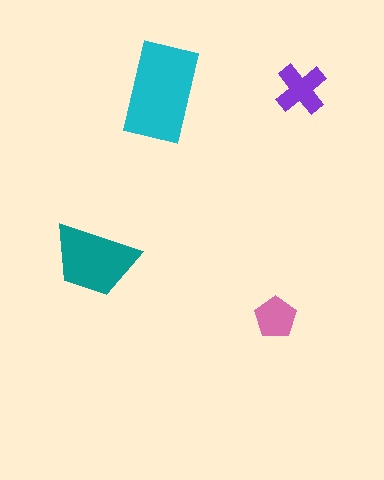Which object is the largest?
The cyan rectangle.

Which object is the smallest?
The pink pentagon.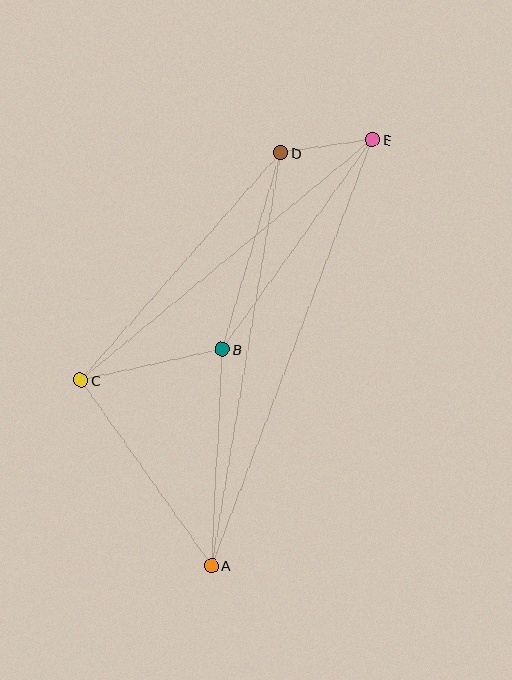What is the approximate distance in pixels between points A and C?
The distance between A and C is approximately 227 pixels.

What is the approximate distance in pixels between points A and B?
The distance between A and B is approximately 216 pixels.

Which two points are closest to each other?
Points D and E are closest to each other.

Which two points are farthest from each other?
Points A and E are farthest from each other.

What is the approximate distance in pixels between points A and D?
The distance between A and D is approximately 419 pixels.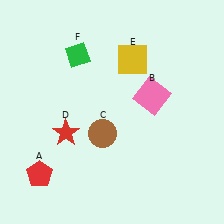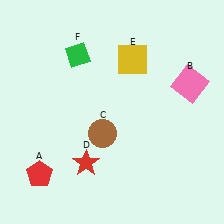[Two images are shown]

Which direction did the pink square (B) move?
The pink square (B) moved right.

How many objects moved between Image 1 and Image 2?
2 objects moved between the two images.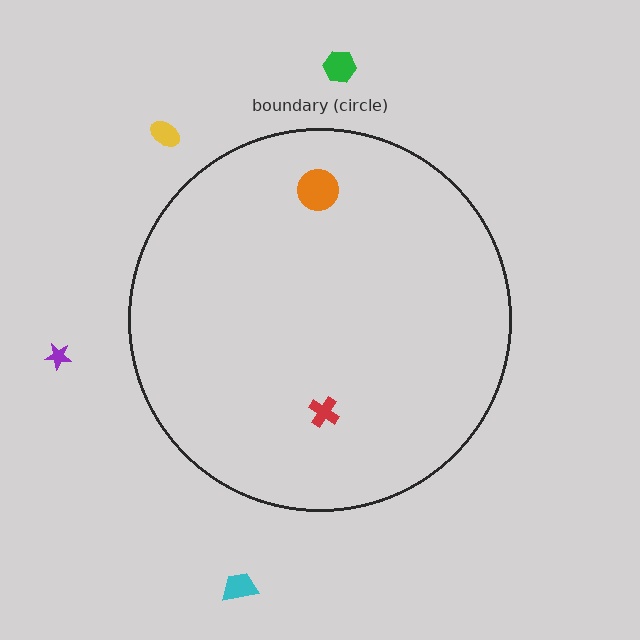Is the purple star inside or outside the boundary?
Outside.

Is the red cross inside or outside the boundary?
Inside.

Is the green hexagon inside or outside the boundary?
Outside.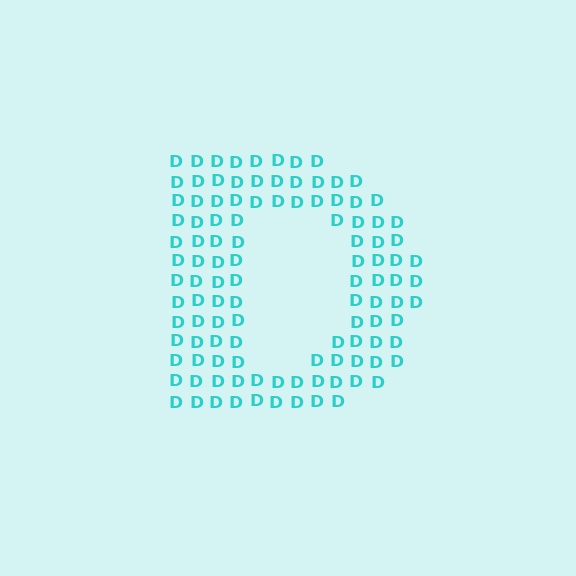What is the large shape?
The large shape is the letter D.